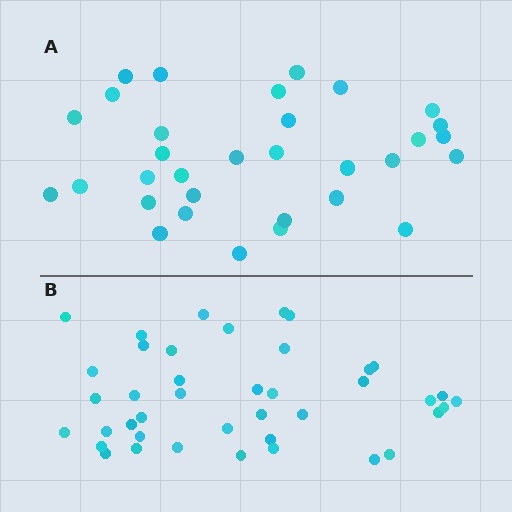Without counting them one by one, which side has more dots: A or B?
Region B (the bottom region) has more dots.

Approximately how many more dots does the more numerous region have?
Region B has roughly 8 or so more dots than region A.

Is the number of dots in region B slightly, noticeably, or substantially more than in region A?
Region B has noticeably more, but not dramatically so. The ratio is roughly 1.3 to 1.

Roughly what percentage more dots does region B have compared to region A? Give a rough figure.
About 30% more.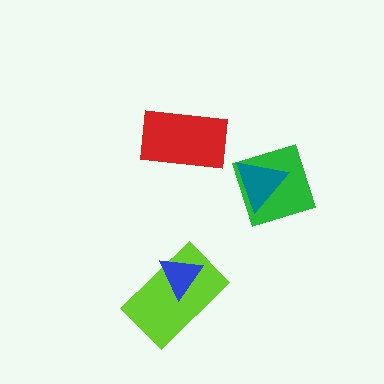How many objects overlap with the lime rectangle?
1 object overlaps with the lime rectangle.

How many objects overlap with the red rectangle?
0 objects overlap with the red rectangle.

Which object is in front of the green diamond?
The teal triangle is in front of the green diamond.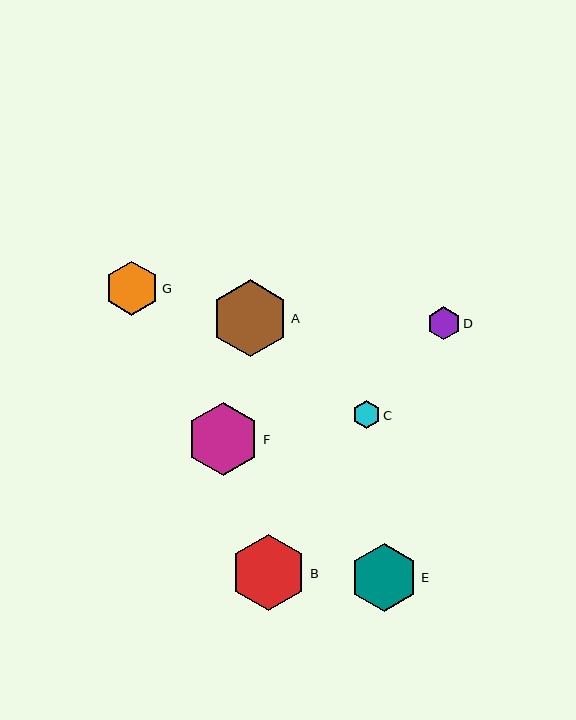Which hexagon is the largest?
Hexagon A is the largest with a size of approximately 77 pixels.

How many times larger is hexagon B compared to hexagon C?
Hexagon B is approximately 2.8 times the size of hexagon C.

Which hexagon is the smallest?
Hexagon C is the smallest with a size of approximately 28 pixels.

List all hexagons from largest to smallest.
From largest to smallest: A, B, F, E, G, D, C.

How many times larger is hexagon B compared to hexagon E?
Hexagon B is approximately 1.1 times the size of hexagon E.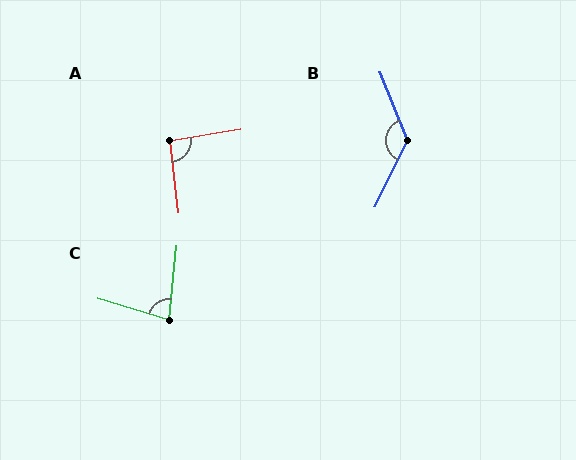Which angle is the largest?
B, at approximately 132 degrees.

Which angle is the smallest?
C, at approximately 79 degrees.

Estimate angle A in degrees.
Approximately 92 degrees.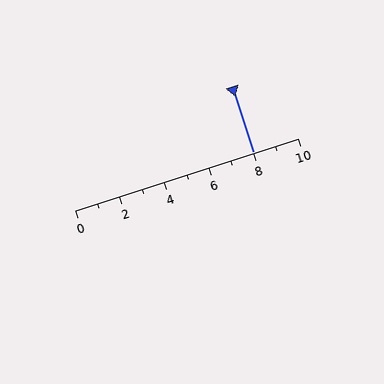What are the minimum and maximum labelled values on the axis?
The axis runs from 0 to 10.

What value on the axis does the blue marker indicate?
The marker indicates approximately 8.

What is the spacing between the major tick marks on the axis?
The major ticks are spaced 2 apart.